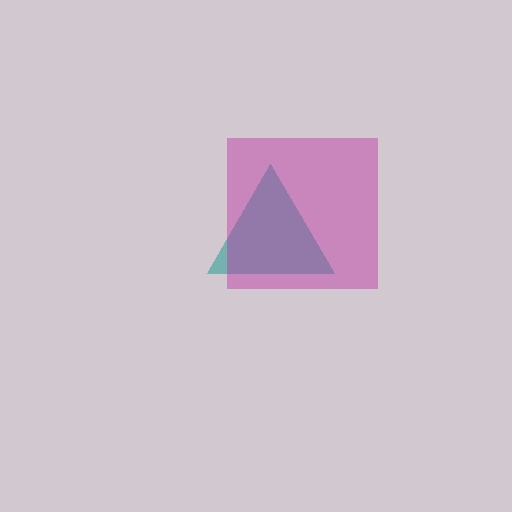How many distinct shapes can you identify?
There are 2 distinct shapes: a teal triangle, a magenta square.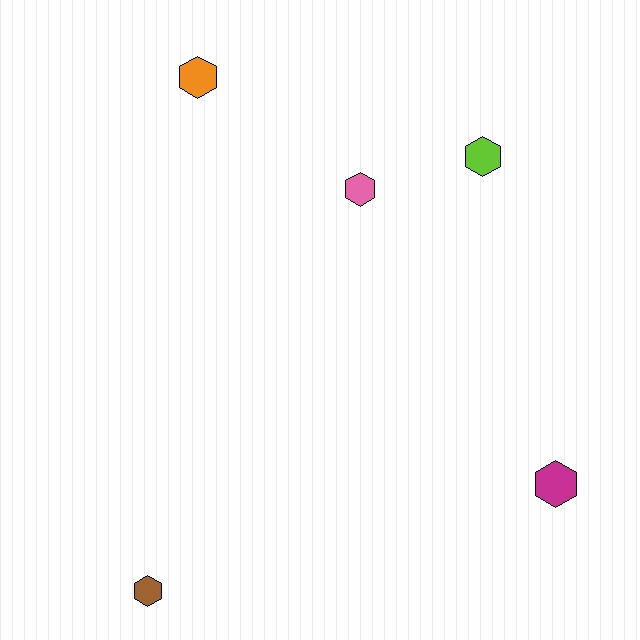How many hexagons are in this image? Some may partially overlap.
There are 5 hexagons.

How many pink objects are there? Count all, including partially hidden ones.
There is 1 pink object.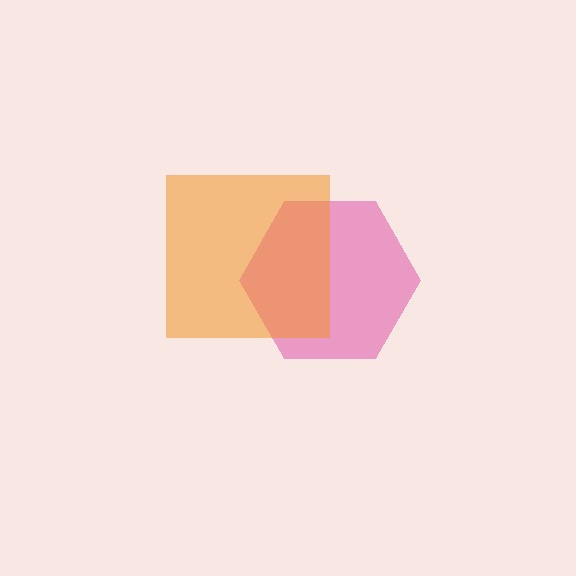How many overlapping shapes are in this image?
There are 2 overlapping shapes in the image.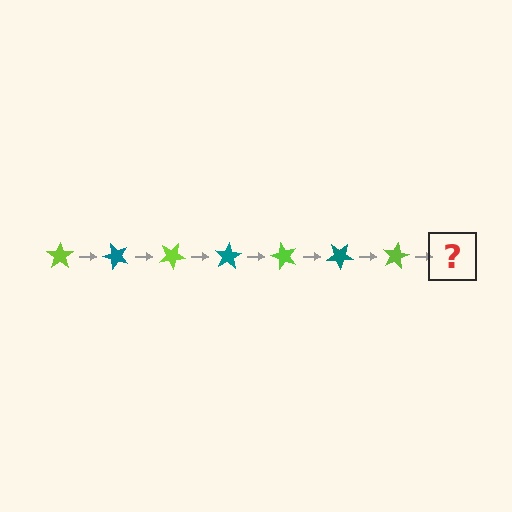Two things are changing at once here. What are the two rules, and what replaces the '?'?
The two rules are that it rotates 50 degrees each step and the color cycles through lime and teal. The '?' should be a teal star, rotated 350 degrees from the start.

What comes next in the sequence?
The next element should be a teal star, rotated 350 degrees from the start.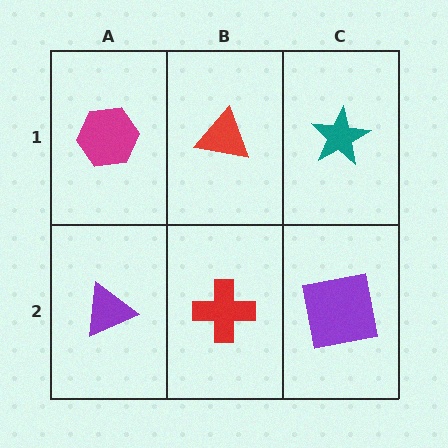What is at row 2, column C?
A purple square.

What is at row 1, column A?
A magenta hexagon.